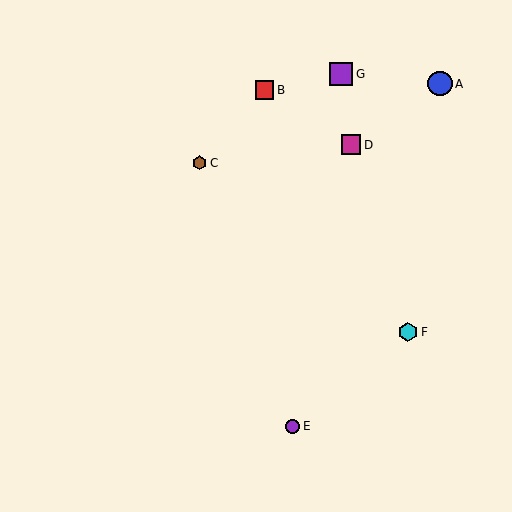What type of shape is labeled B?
Shape B is a red square.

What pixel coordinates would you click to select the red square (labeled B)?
Click at (265, 90) to select the red square B.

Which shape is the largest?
The blue circle (labeled A) is the largest.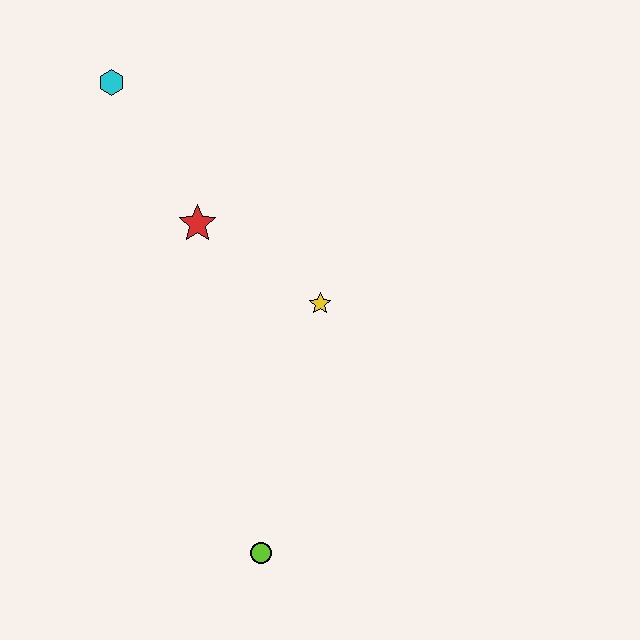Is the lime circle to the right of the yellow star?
No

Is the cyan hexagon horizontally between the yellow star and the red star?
No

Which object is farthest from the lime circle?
The cyan hexagon is farthest from the lime circle.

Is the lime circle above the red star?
No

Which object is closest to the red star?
The yellow star is closest to the red star.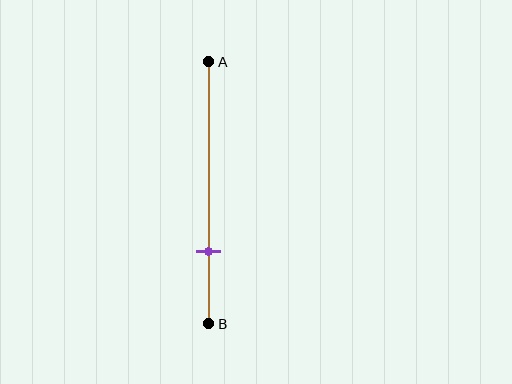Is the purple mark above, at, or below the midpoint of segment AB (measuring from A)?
The purple mark is below the midpoint of segment AB.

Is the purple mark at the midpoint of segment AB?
No, the mark is at about 75% from A, not at the 50% midpoint.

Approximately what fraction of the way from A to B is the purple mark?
The purple mark is approximately 75% of the way from A to B.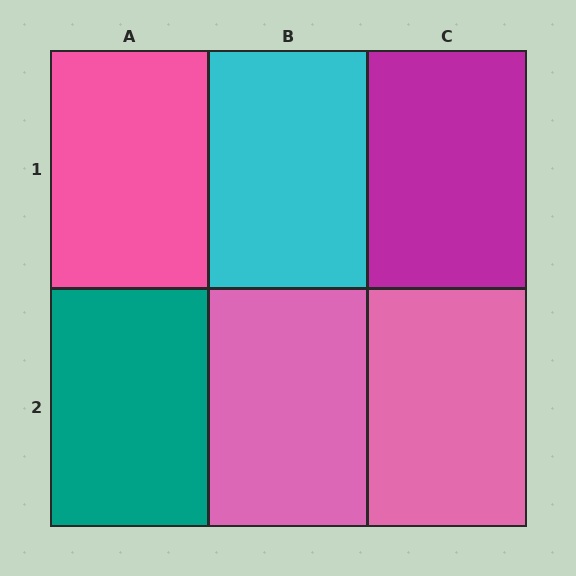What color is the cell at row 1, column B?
Cyan.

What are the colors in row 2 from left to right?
Teal, pink, pink.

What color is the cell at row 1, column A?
Pink.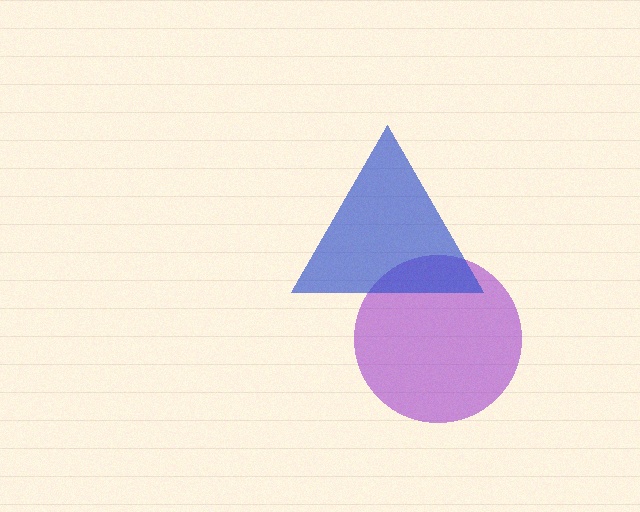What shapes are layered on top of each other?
The layered shapes are: a purple circle, a blue triangle.